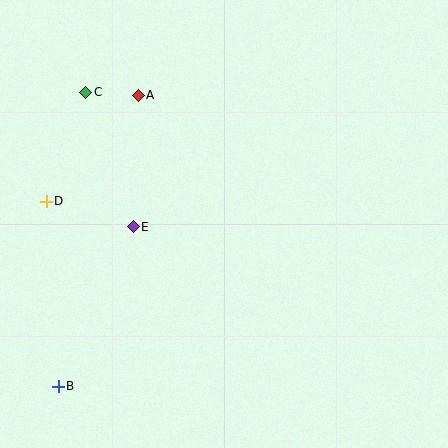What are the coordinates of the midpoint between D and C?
The midpoint between D and C is at (66, 147).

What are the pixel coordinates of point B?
Point B is at (58, 386).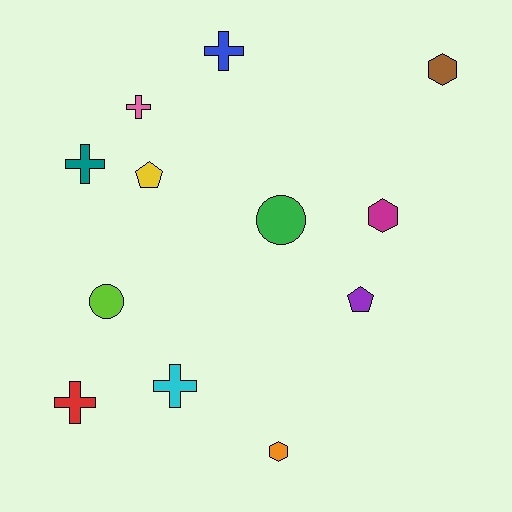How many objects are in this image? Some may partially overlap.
There are 12 objects.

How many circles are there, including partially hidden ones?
There are 2 circles.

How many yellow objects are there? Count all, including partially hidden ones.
There is 1 yellow object.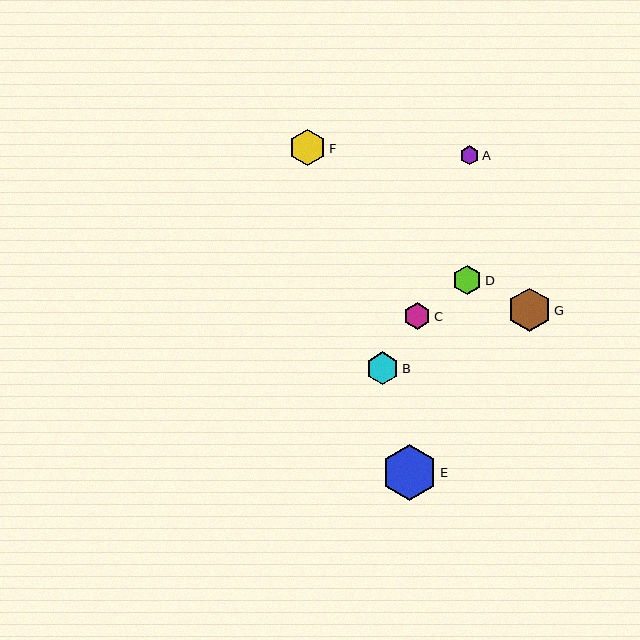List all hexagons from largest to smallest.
From largest to smallest: E, G, F, B, D, C, A.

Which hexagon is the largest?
Hexagon E is the largest with a size of approximately 56 pixels.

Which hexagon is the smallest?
Hexagon A is the smallest with a size of approximately 19 pixels.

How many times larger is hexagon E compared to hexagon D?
Hexagon E is approximately 1.9 times the size of hexagon D.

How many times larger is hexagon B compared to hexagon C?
Hexagon B is approximately 1.2 times the size of hexagon C.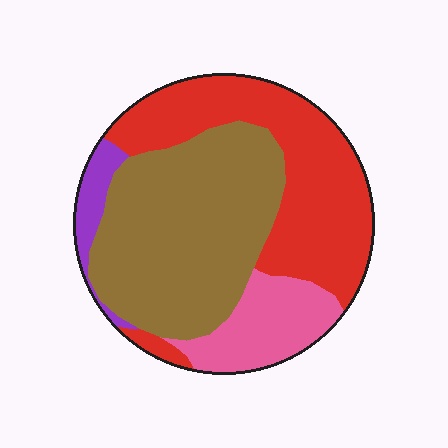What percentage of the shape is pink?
Pink takes up less than a sixth of the shape.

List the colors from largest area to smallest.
From largest to smallest: brown, red, pink, purple.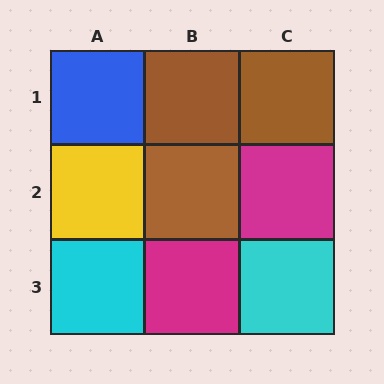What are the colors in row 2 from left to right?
Yellow, brown, magenta.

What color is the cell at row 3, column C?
Cyan.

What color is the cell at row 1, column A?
Blue.